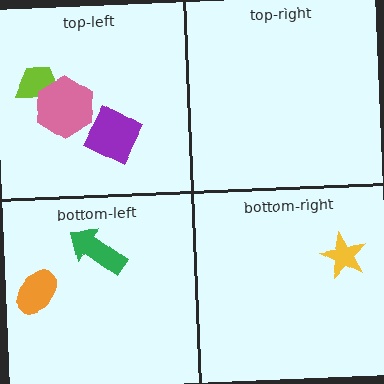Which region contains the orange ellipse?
The bottom-left region.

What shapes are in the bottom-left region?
The orange ellipse, the green arrow.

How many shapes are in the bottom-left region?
2.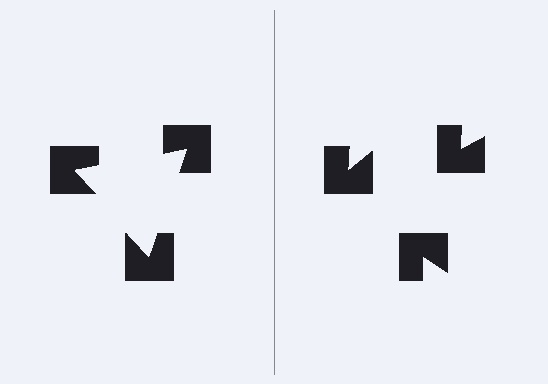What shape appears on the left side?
An illusory triangle.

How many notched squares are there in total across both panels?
6 — 3 on each side.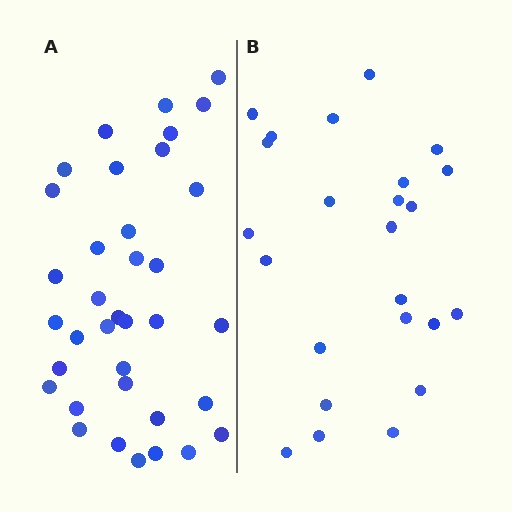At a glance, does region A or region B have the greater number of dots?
Region A (the left region) has more dots.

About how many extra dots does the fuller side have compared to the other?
Region A has roughly 12 or so more dots than region B.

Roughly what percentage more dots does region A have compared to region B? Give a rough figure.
About 50% more.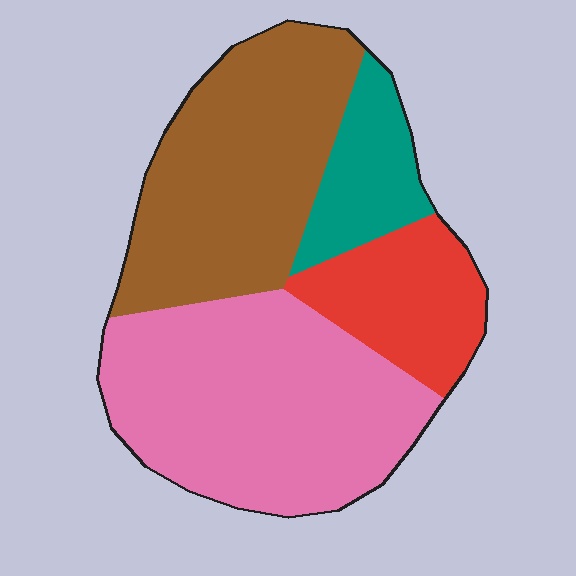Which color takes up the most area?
Pink, at roughly 40%.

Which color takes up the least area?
Teal, at roughly 10%.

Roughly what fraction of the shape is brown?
Brown takes up about one third (1/3) of the shape.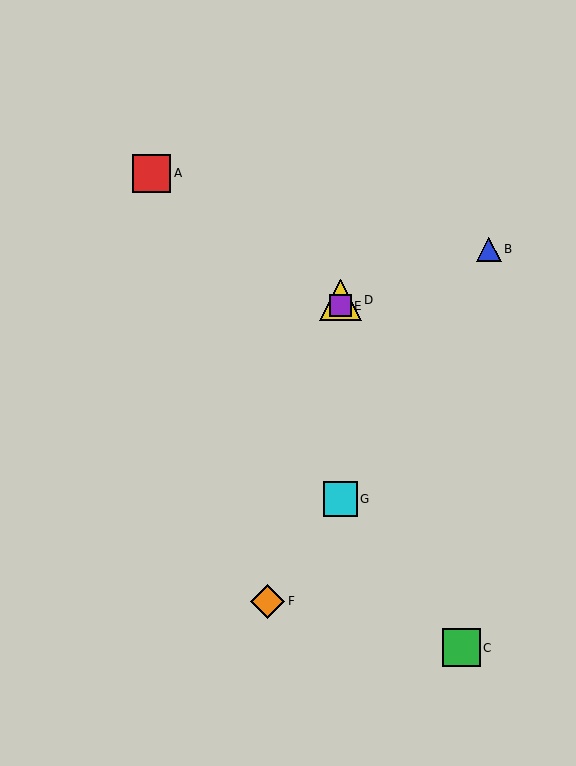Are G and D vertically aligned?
Yes, both are at x≈340.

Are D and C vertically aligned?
No, D is at x≈340 and C is at x≈461.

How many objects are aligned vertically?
3 objects (D, E, G) are aligned vertically.